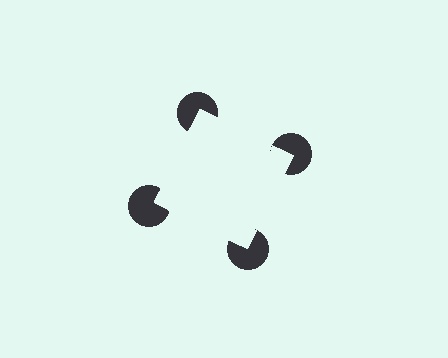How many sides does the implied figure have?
4 sides.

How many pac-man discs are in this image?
There are 4 — one at each vertex of the illusory square.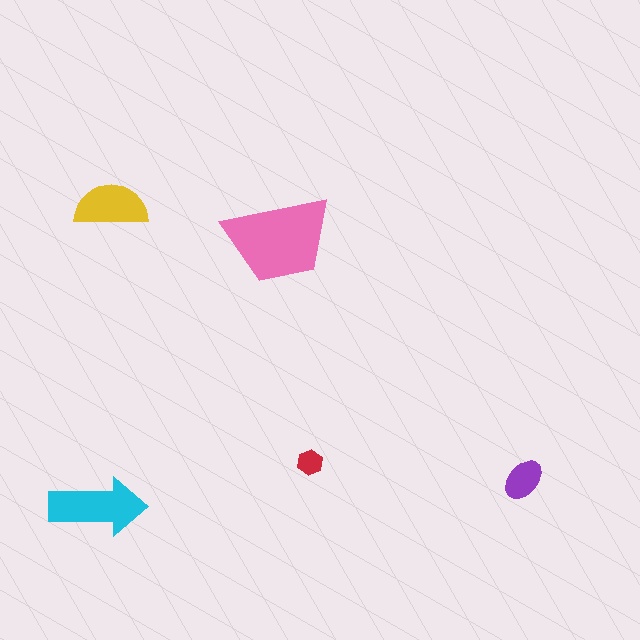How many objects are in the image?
There are 5 objects in the image.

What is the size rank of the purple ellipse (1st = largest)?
4th.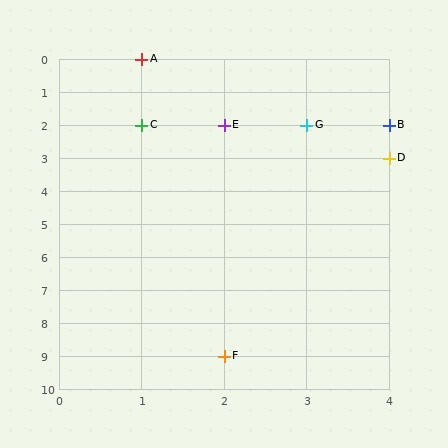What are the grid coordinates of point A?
Point A is at grid coordinates (1, 0).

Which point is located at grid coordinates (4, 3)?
Point D is at (4, 3).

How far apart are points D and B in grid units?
Points D and B are 1 row apart.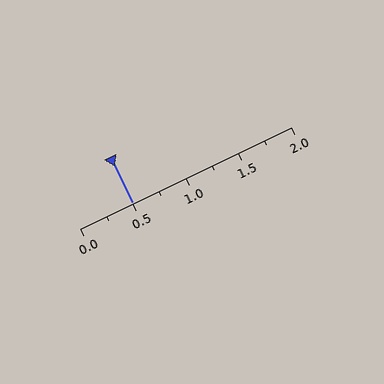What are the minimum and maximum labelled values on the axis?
The axis runs from 0.0 to 2.0.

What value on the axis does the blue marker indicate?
The marker indicates approximately 0.5.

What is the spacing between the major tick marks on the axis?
The major ticks are spaced 0.5 apart.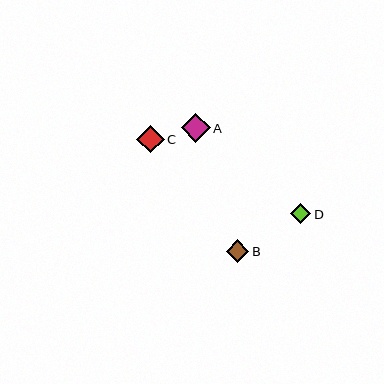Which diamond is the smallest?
Diamond D is the smallest with a size of approximately 20 pixels.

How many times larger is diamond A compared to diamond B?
Diamond A is approximately 1.3 times the size of diamond B.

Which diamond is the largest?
Diamond A is the largest with a size of approximately 29 pixels.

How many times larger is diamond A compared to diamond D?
Diamond A is approximately 1.4 times the size of diamond D.